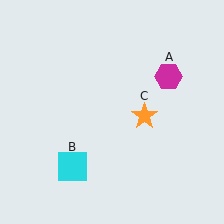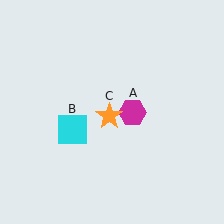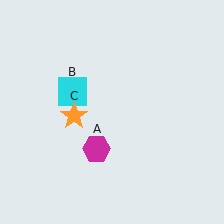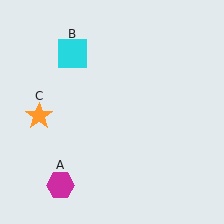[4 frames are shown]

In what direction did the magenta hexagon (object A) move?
The magenta hexagon (object A) moved down and to the left.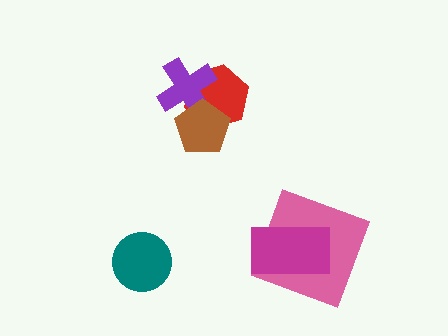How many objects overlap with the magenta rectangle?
1 object overlaps with the magenta rectangle.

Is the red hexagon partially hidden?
Yes, it is partially covered by another shape.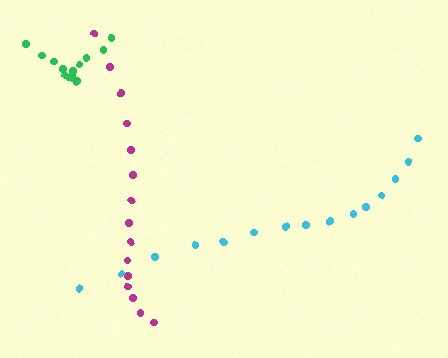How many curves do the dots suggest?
There are 3 distinct paths.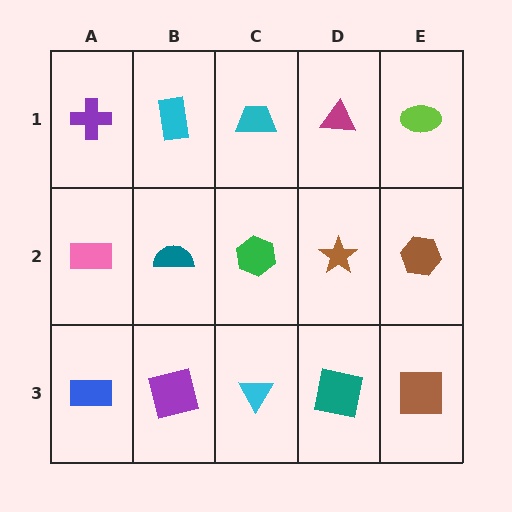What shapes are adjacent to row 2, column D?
A magenta triangle (row 1, column D), a teal square (row 3, column D), a green hexagon (row 2, column C), a brown hexagon (row 2, column E).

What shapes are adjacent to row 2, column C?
A cyan trapezoid (row 1, column C), a cyan triangle (row 3, column C), a teal semicircle (row 2, column B), a brown star (row 2, column D).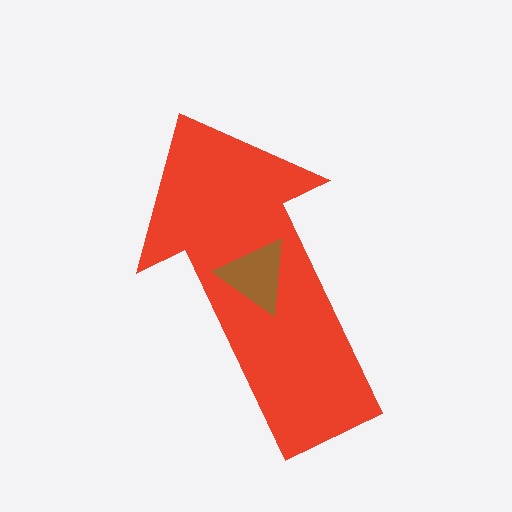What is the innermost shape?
The brown triangle.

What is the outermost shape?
The red arrow.